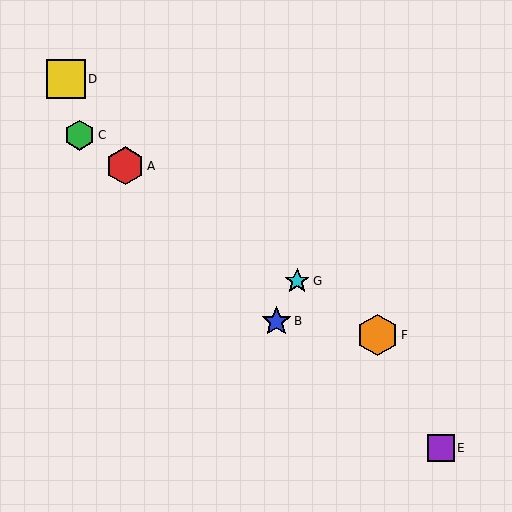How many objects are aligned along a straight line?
4 objects (A, C, F, G) are aligned along a straight line.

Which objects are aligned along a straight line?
Objects A, C, F, G are aligned along a straight line.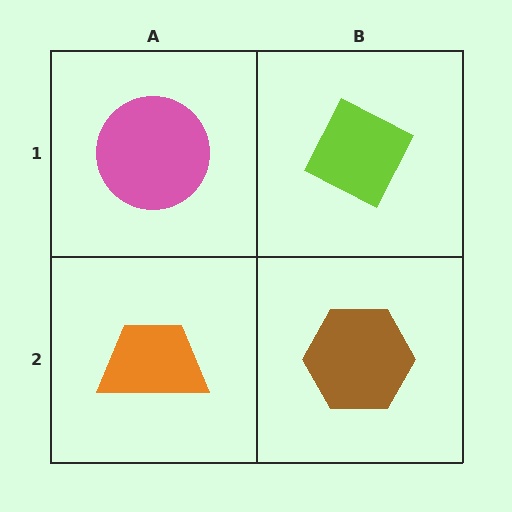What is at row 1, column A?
A pink circle.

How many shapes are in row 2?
2 shapes.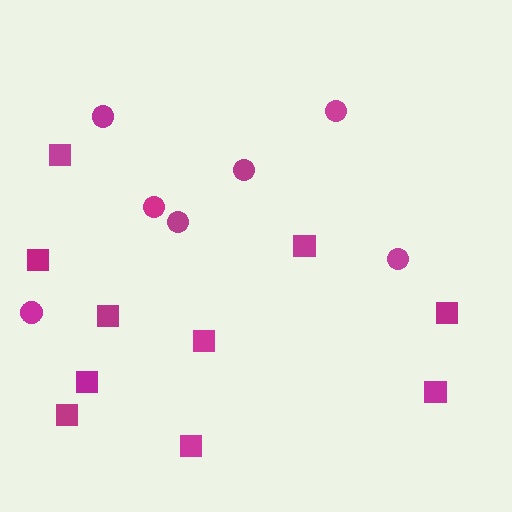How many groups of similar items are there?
There are 2 groups: one group of squares (10) and one group of circles (7).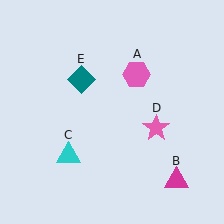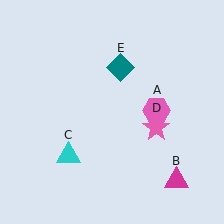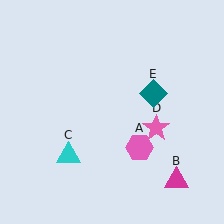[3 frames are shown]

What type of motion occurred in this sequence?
The pink hexagon (object A), teal diamond (object E) rotated clockwise around the center of the scene.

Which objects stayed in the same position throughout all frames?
Magenta triangle (object B) and cyan triangle (object C) and pink star (object D) remained stationary.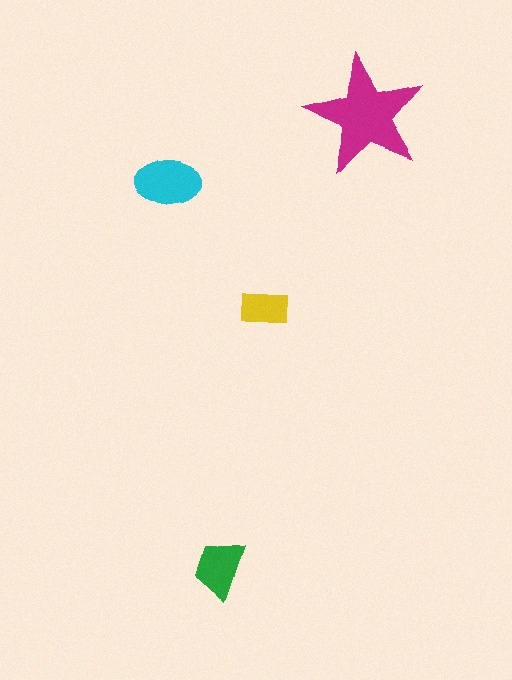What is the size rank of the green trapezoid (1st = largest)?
3rd.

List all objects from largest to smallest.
The magenta star, the cyan ellipse, the green trapezoid, the yellow rectangle.